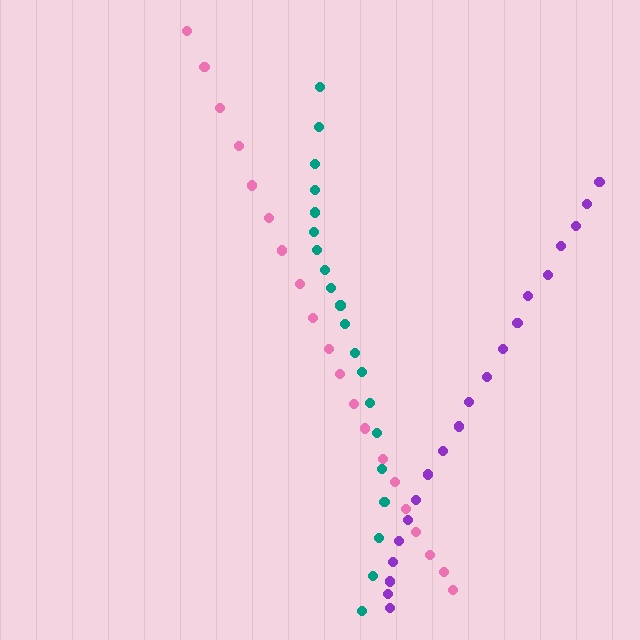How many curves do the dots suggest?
There are 3 distinct paths.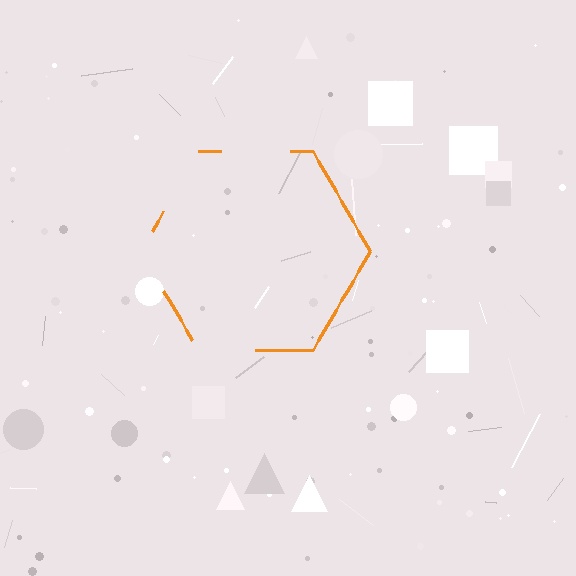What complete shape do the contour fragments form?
The contour fragments form a hexagon.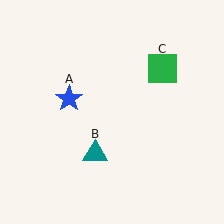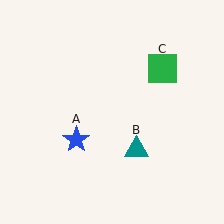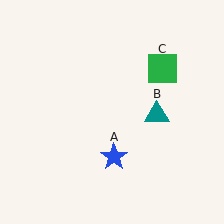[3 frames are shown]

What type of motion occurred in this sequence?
The blue star (object A), teal triangle (object B) rotated counterclockwise around the center of the scene.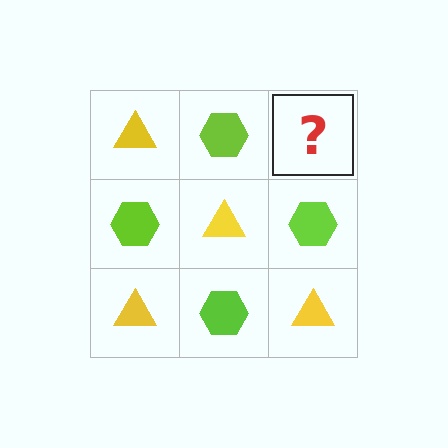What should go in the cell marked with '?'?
The missing cell should contain a yellow triangle.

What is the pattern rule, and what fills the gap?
The rule is that it alternates yellow triangle and lime hexagon in a checkerboard pattern. The gap should be filled with a yellow triangle.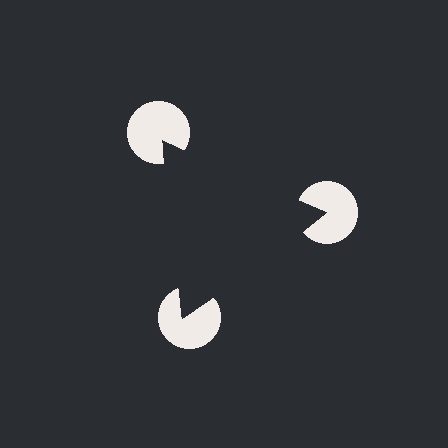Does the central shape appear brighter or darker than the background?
It typically appears slightly darker than the background, even though no actual brightness change is drawn.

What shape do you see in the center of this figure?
An illusory triangle — its edges are inferred from the aligned wedge cuts in the pac-man discs, not physically drawn.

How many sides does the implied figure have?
3 sides.